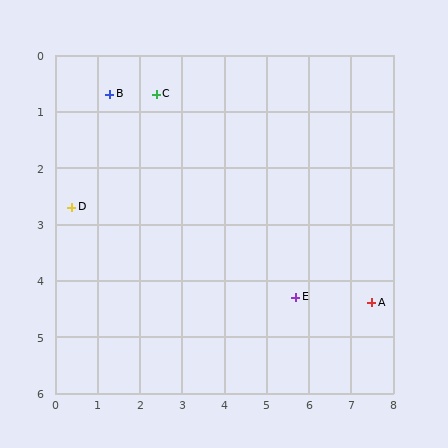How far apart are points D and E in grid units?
Points D and E are about 5.5 grid units apart.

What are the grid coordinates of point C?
Point C is at approximately (2.4, 0.7).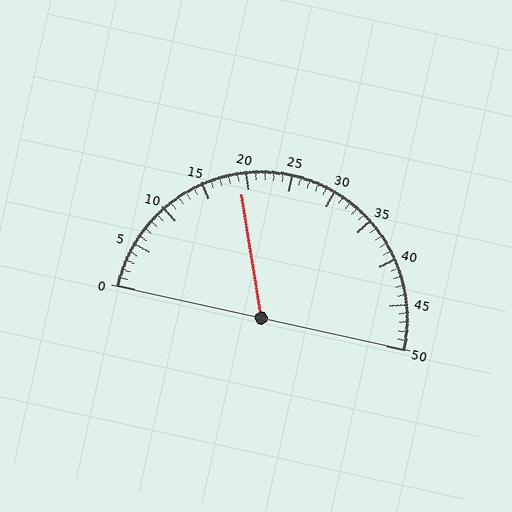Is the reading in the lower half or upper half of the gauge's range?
The reading is in the lower half of the range (0 to 50).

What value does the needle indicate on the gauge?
The needle indicates approximately 19.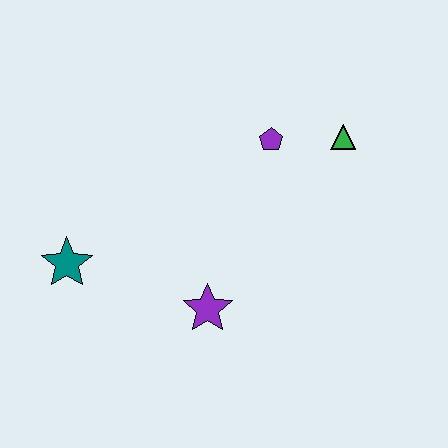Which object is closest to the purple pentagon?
The green triangle is closest to the purple pentagon.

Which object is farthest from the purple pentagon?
The teal star is farthest from the purple pentagon.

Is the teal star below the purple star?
No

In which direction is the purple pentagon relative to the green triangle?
The purple pentagon is to the left of the green triangle.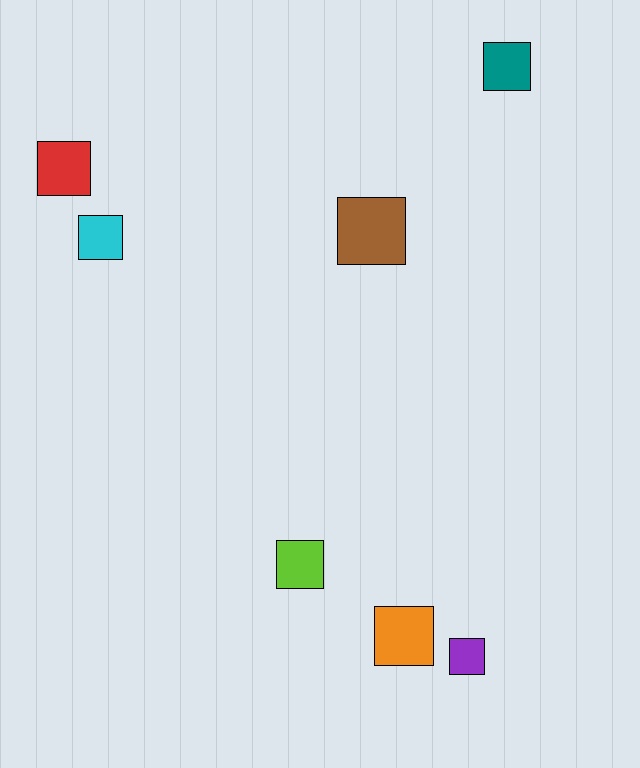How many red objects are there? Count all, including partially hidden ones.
There is 1 red object.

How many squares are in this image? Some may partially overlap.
There are 7 squares.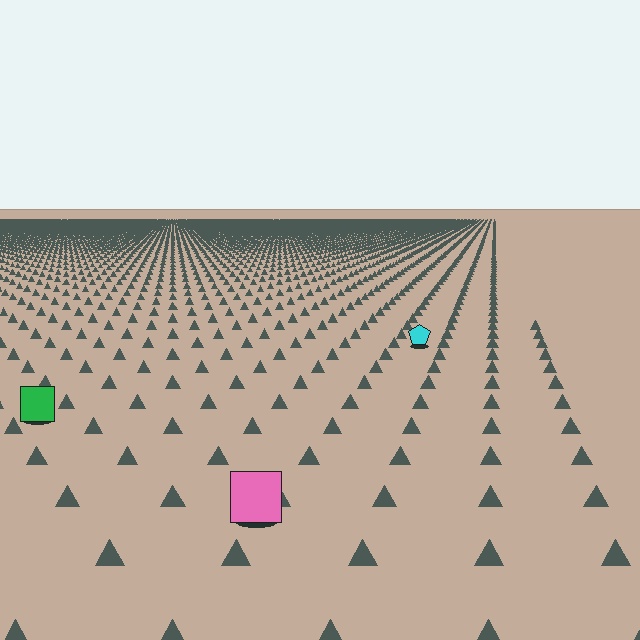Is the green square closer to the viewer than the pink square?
No. The pink square is closer — you can tell from the texture gradient: the ground texture is coarser near it.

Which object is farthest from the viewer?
The cyan pentagon is farthest from the viewer. It appears smaller and the ground texture around it is denser.